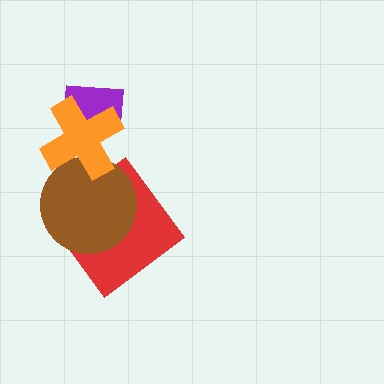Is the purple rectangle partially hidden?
Yes, it is partially covered by another shape.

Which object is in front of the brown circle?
The orange cross is in front of the brown circle.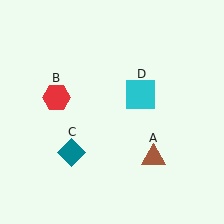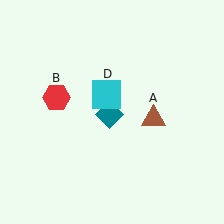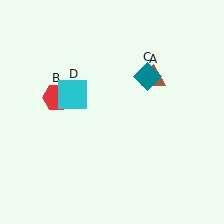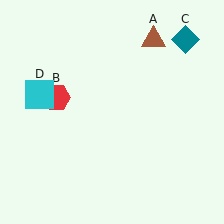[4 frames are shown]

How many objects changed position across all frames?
3 objects changed position: brown triangle (object A), teal diamond (object C), cyan square (object D).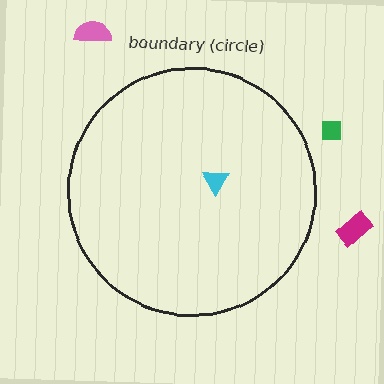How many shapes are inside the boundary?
1 inside, 3 outside.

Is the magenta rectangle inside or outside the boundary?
Outside.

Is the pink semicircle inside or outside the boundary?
Outside.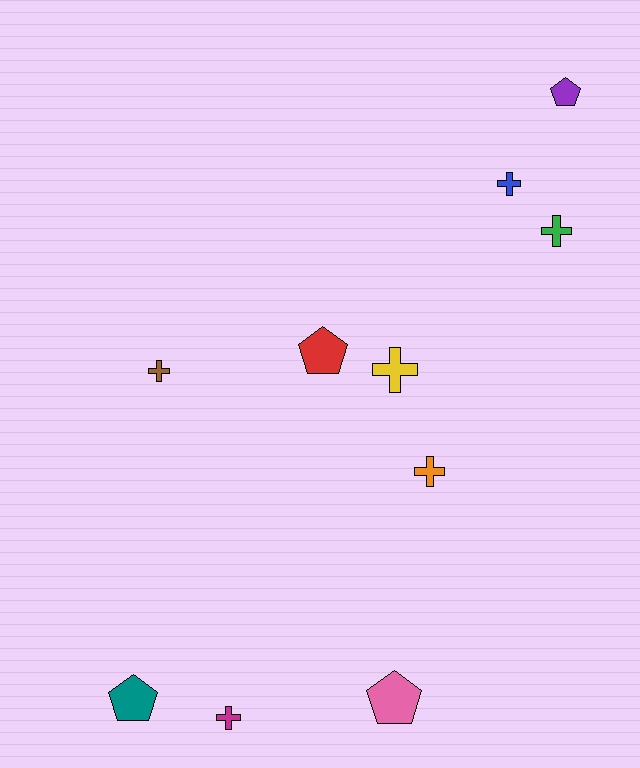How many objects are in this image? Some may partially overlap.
There are 10 objects.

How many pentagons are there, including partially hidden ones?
There are 4 pentagons.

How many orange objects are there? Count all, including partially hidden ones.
There is 1 orange object.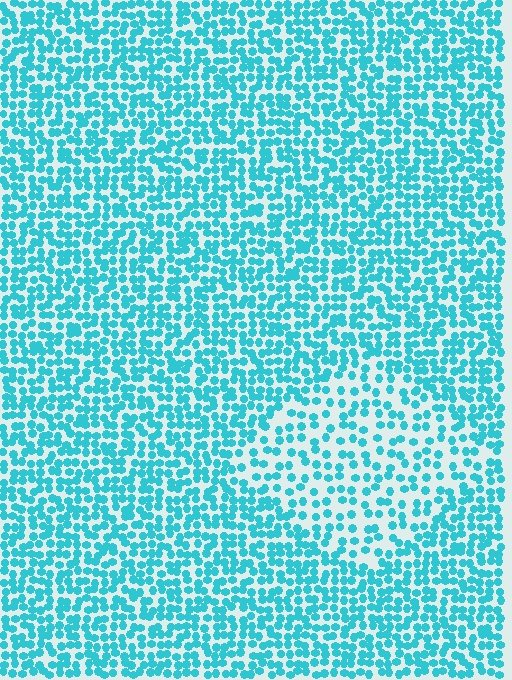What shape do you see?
I see a diamond.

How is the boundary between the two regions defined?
The boundary is defined by a change in element density (approximately 1.8x ratio). All elements are the same color, size, and shape.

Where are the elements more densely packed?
The elements are more densely packed outside the diamond boundary.